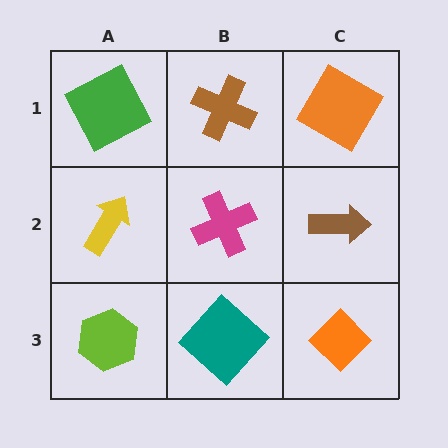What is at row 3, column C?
An orange diamond.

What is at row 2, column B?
A magenta cross.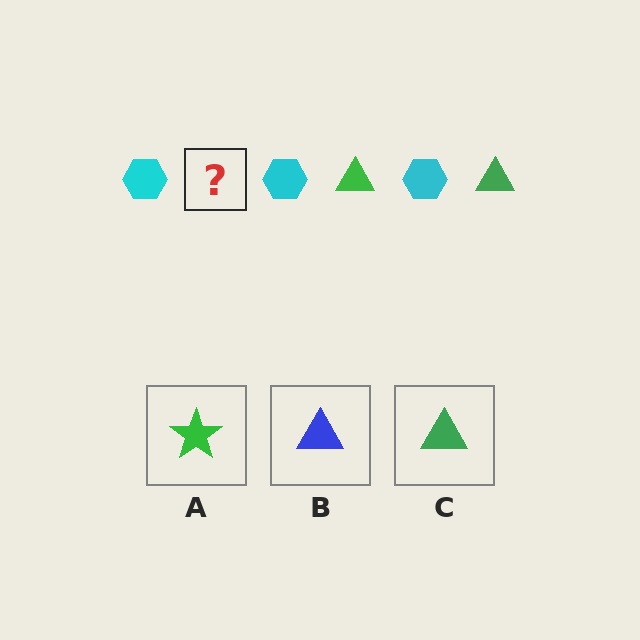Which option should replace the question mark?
Option C.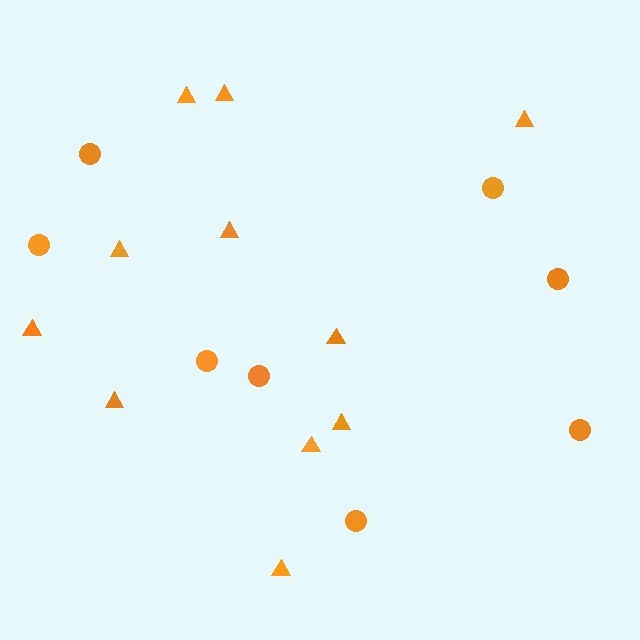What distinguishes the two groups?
There are 2 groups: one group of circles (8) and one group of triangles (11).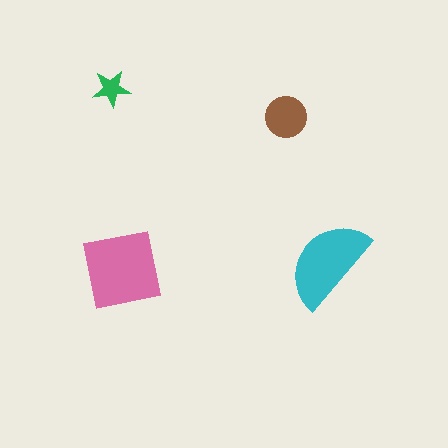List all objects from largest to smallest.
The pink square, the cyan semicircle, the brown circle, the green star.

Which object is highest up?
The green star is topmost.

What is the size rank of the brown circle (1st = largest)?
3rd.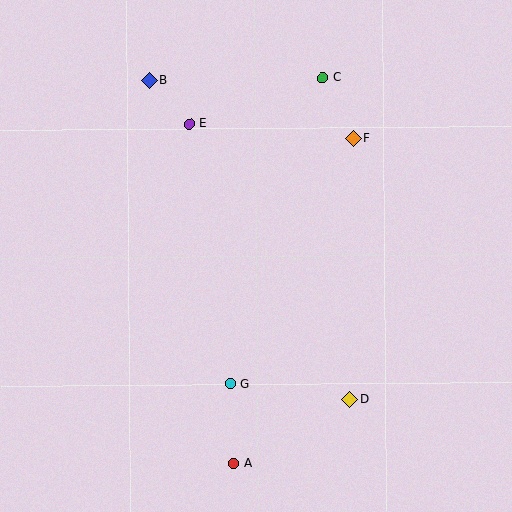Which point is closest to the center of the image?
Point G at (230, 384) is closest to the center.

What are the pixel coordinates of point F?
Point F is at (353, 138).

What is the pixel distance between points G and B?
The distance between G and B is 314 pixels.